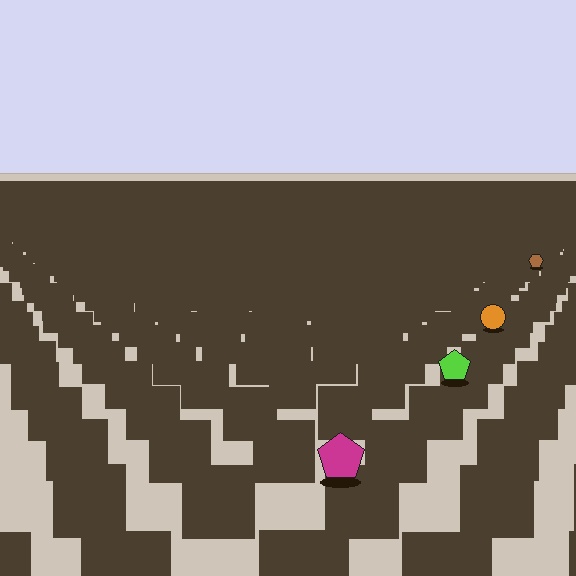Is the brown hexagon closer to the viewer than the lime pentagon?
No. The lime pentagon is closer — you can tell from the texture gradient: the ground texture is coarser near it.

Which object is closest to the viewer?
The magenta pentagon is closest. The texture marks near it are larger and more spread out.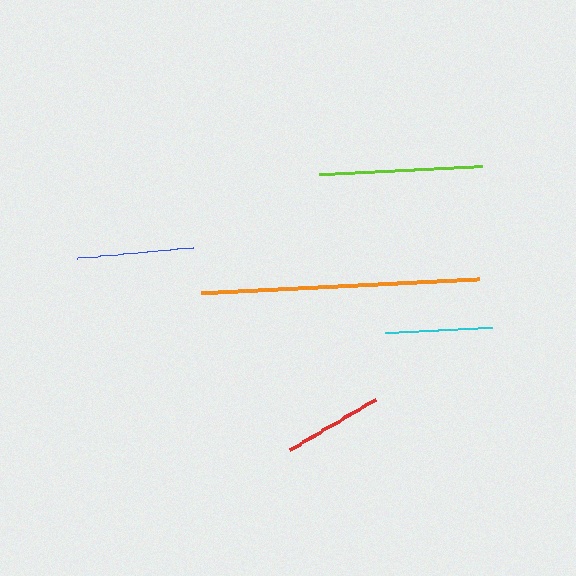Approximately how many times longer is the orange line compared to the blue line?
The orange line is approximately 2.4 times the length of the blue line.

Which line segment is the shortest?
The red line is the shortest at approximately 99 pixels.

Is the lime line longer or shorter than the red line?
The lime line is longer than the red line.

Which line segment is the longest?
The orange line is the longest at approximately 279 pixels.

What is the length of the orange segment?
The orange segment is approximately 279 pixels long.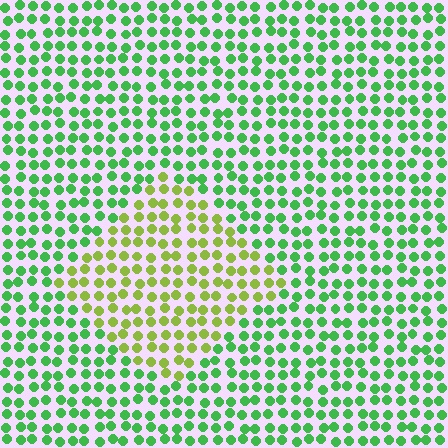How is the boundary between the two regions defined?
The boundary is defined purely by a slight shift in hue (about 43 degrees). Spacing, size, and orientation are identical on both sides.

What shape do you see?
I see a diamond.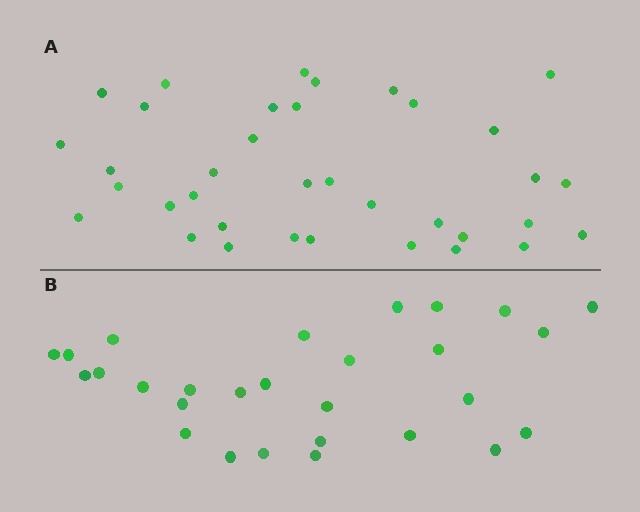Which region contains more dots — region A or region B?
Region A (the top region) has more dots.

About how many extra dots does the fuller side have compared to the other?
Region A has roughly 8 or so more dots than region B.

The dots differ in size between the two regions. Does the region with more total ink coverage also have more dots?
No. Region B has more total ink coverage because its dots are larger, but region A actually contains more individual dots. Total area can be misleading — the number of items is what matters here.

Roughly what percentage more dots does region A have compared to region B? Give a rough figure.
About 30% more.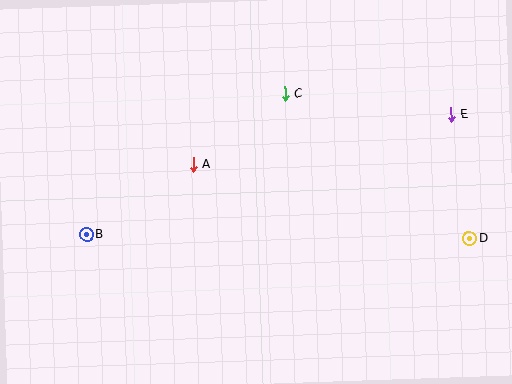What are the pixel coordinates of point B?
Point B is at (86, 235).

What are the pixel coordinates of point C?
Point C is at (285, 94).